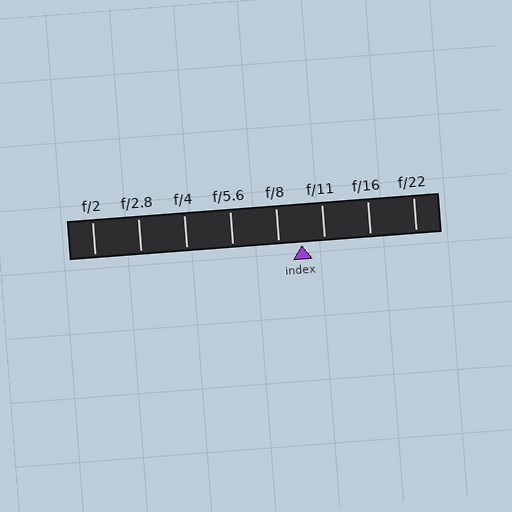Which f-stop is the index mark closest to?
The index mark is closest to f/11.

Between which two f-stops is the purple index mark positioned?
The index mark is between f/8 and f/11.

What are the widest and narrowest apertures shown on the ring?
The widest aperture shown is f/2 and the narrowest is f/22.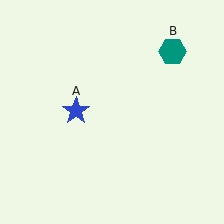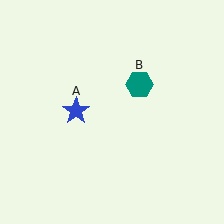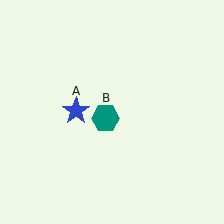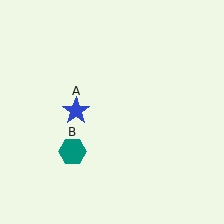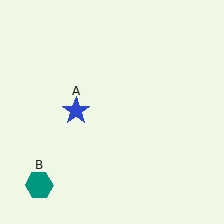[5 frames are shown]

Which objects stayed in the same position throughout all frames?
Blue star (object A) remained stationary.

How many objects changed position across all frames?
1 object changed position: teal hexagon (object B).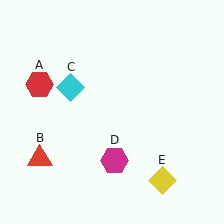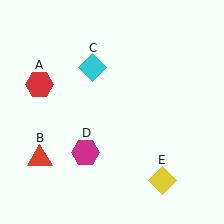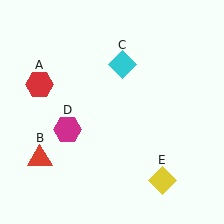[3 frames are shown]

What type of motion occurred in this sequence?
The cyan diamond (object C), magenta hexagon (object D) rotated clockwise around the center of the scene.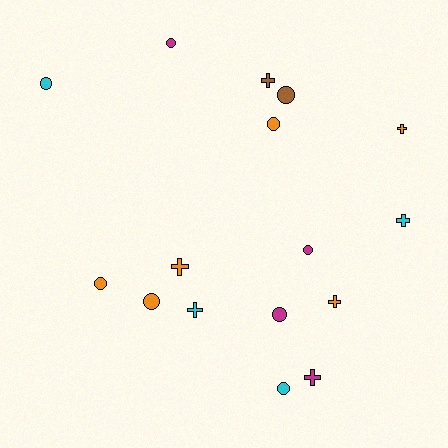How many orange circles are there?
There are 3 orange circles.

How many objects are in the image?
There are 16 objects.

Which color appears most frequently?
Orange, with 6 objects.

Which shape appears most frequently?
Circle, with 9 objects.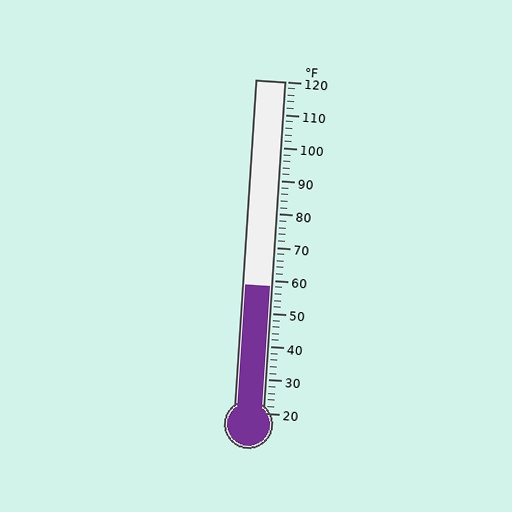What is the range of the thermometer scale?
The thermometer scale ranges from 20°F to 120°F.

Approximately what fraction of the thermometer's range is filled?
The thermometer is filled to approximately 40% of its range.